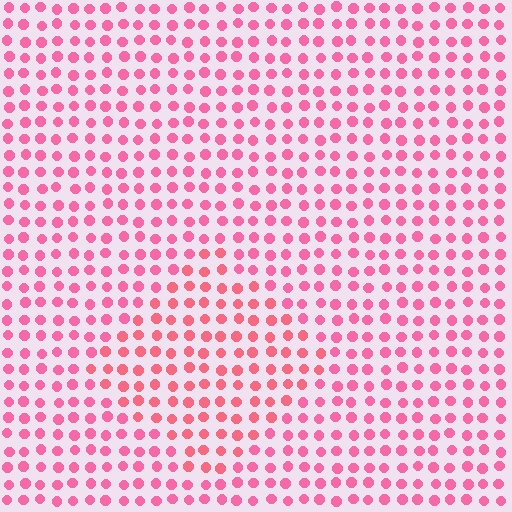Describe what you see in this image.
The image is filled with small pink elements in a uniform arrangement. A diamond-shaped region is visible where the elements are tinted to a slightly different hue, forming a subtle color boundary.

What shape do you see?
I see a diamond.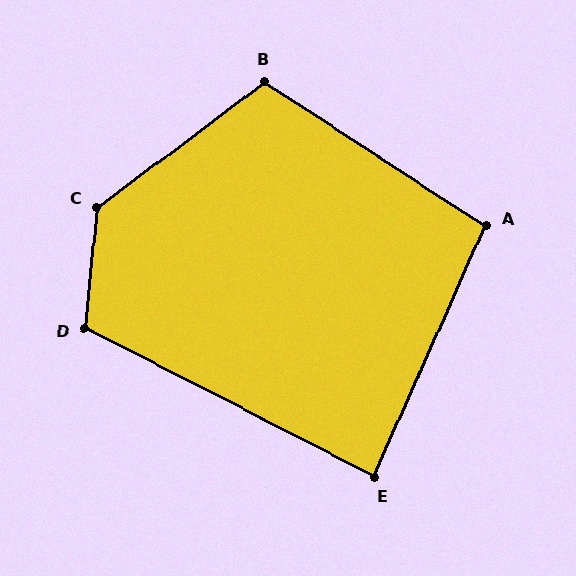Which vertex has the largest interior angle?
C, at approximately 133 degrees.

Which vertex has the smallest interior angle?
E, at approximately 87 degrees.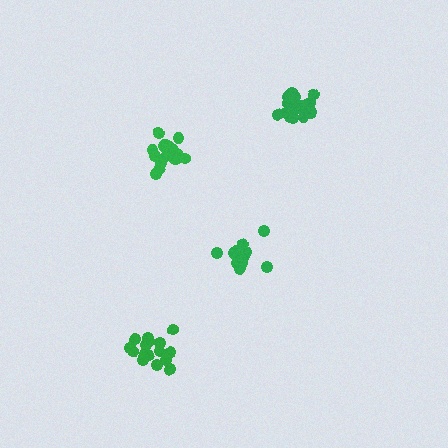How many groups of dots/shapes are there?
There are 4 groups.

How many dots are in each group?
Group 1: 14 dots, Group 2: 19 dots, Group 3: 17 dots, Group 4: 16 dots (66 total).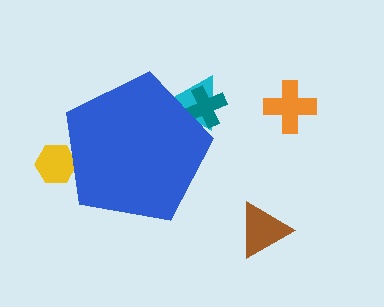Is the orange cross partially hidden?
No, the orange cross is fully visible.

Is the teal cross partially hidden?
Yes, the teal cross is partially hidden behind the blue pentagon.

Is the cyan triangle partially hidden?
Yes, the cyan triangle is partially hidden behind the blue pentagon.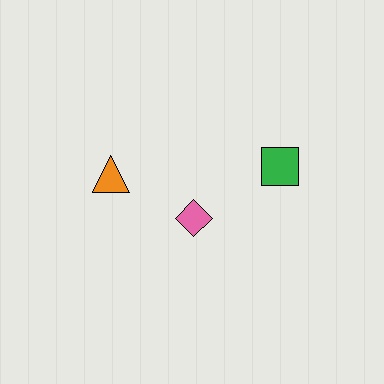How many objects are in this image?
There are 3 objects.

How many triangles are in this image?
There is 1 triangle.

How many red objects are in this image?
There are no red objects.